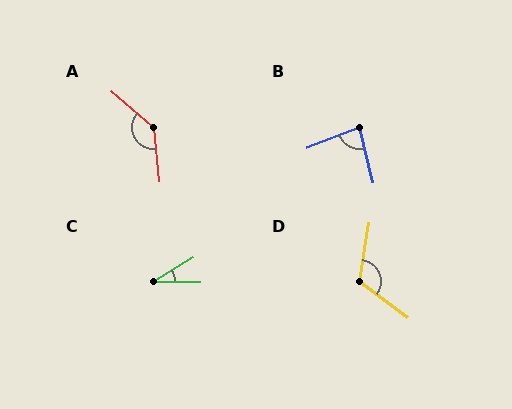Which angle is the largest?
A, at approximately 137 degrees.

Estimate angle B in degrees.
Approximately 83 degrees.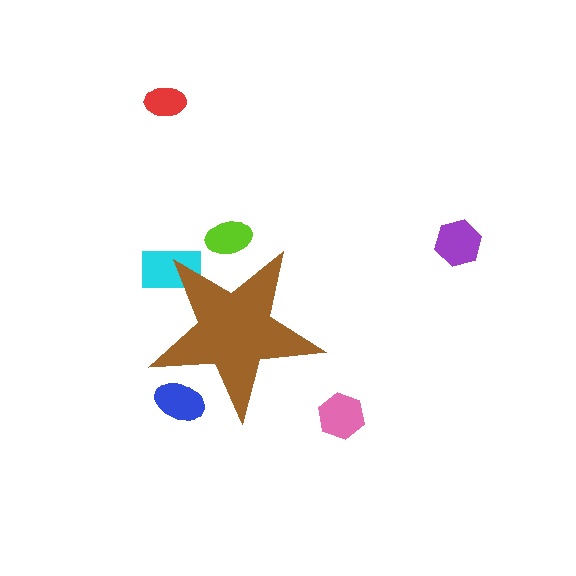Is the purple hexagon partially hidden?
No, the purple hexagon is fully visible.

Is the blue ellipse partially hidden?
Yes, the blue ellipse is partially hidden behind the brown star.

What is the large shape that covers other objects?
A brown star.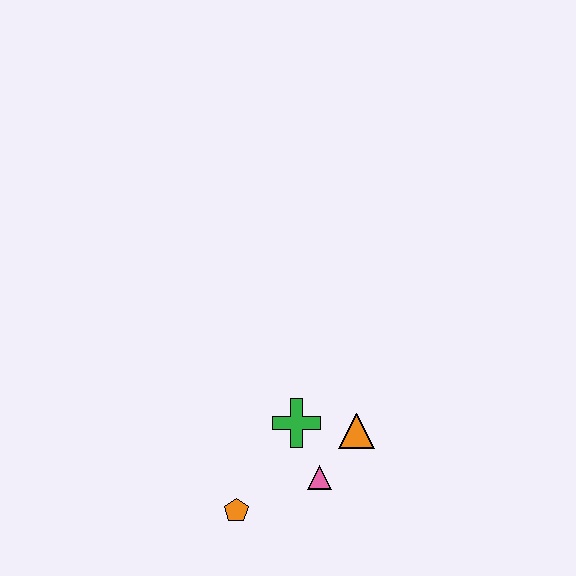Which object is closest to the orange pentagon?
The pink triangle is closest to the orange pentagon.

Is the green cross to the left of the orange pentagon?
No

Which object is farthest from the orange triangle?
The orange pentagon is farthest from the orange triangle.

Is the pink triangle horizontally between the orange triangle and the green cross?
Yes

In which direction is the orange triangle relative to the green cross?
The orange triangle is to the right of the green cross.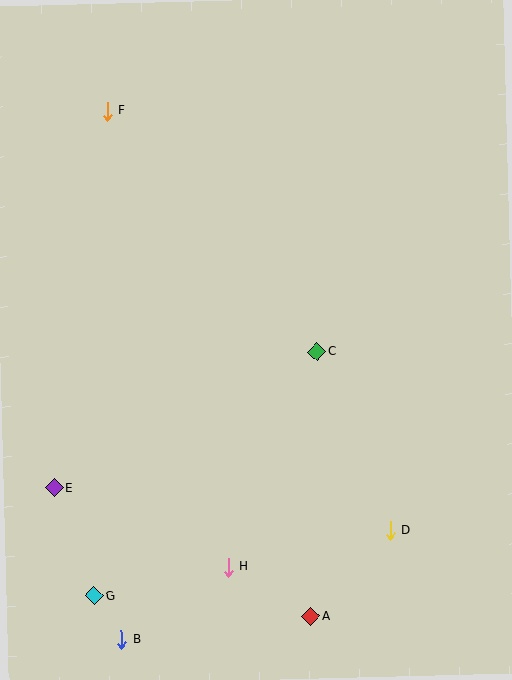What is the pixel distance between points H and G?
The distance between H and G is 137 pixels.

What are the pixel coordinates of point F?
Point F is at (107, 111).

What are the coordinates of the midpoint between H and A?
The midpoint between H and A is at (269, 592).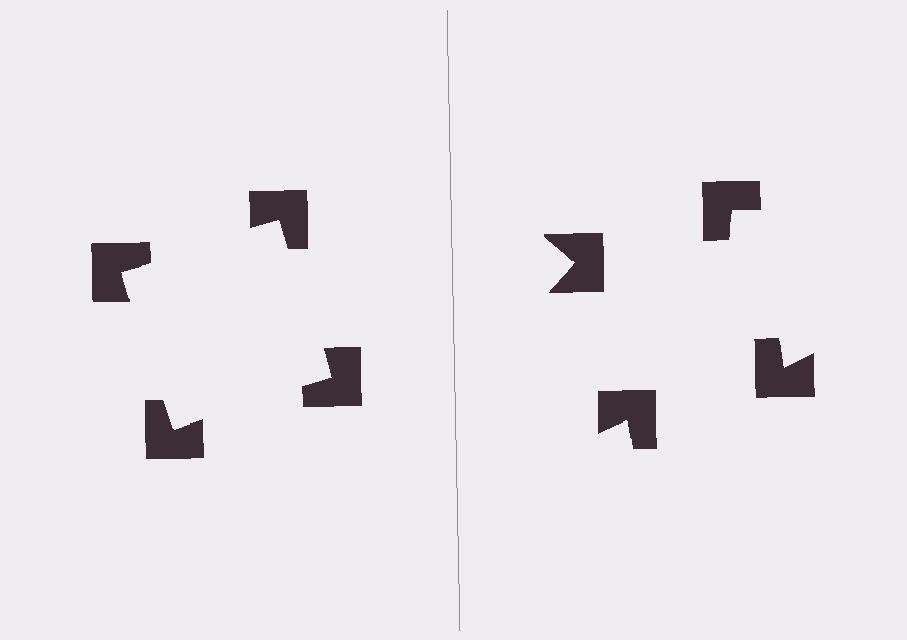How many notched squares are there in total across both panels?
8 — 4 on each side.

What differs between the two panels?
The notched squares are positioned identically on both sides; only the wedge orientations differ. On the left they align to a square; on the right they are misaligned.